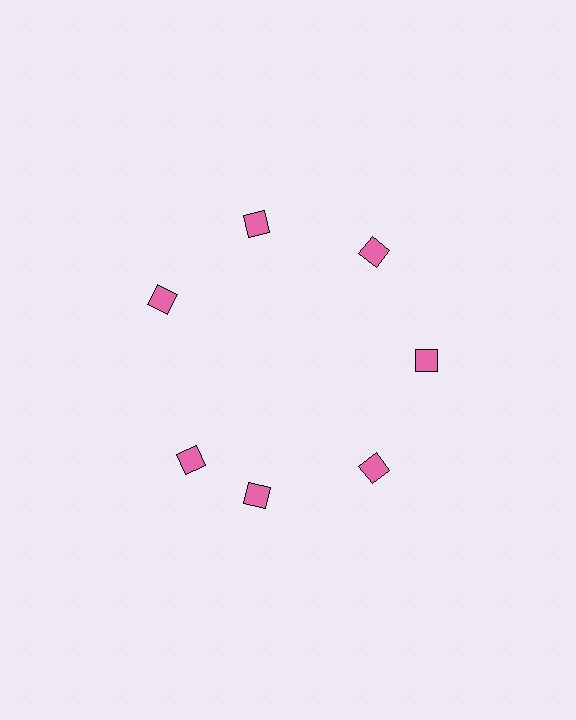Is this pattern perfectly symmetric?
No. The 7 pink diamonds are arranged in a ring, but one element near the 8 o'clock position is rotated out of alignment along the ring, breaking the 7-fold rotational symmetry.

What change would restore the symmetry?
The symmetry would be restored by rotating it back into even spacing with its neighbors so that all 7 diamonds sit at equal angles and equal distance from the center.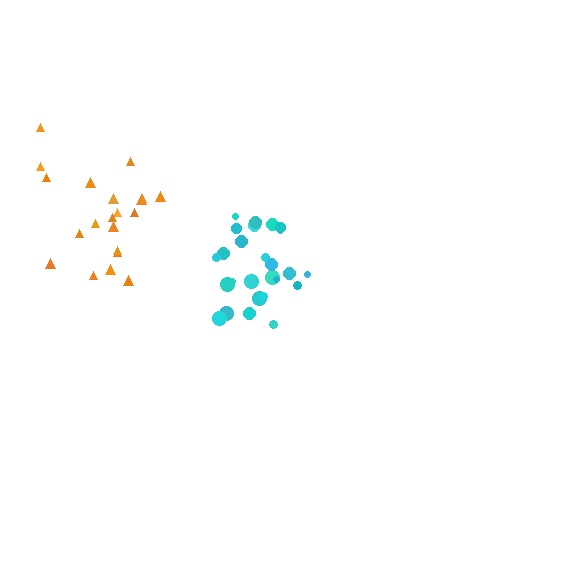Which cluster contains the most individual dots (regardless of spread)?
Cyan (27).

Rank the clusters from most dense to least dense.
cyan, orange.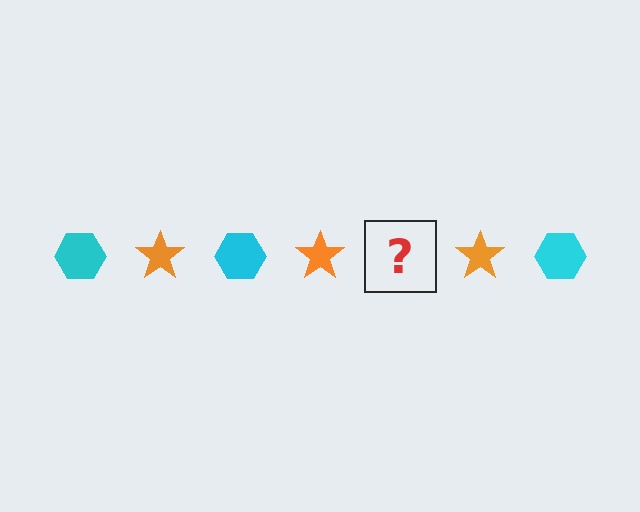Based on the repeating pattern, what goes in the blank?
The blank should be a cyan hexagon.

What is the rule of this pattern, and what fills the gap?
The rule is that the pattern alternates between cyan hexagon and orange star. The gap should be filled with a cyan hexagon.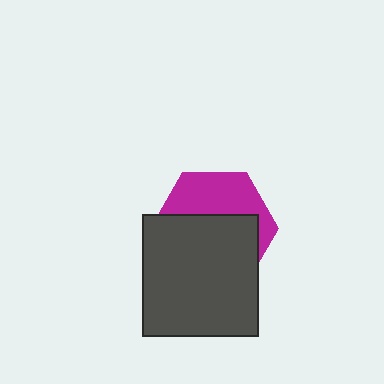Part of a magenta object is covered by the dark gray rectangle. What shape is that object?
It is a hexagon.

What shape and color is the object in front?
The object in front is a dark gray rectangle.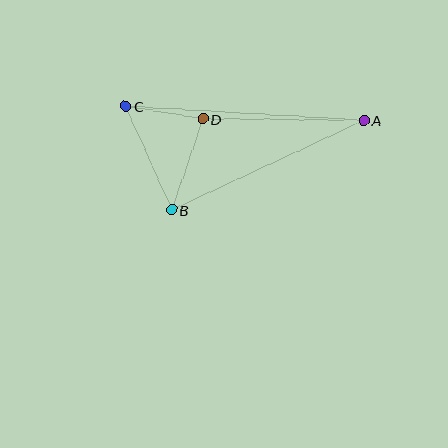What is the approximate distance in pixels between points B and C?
The distance between B and C is approximately 114 pixels.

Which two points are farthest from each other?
Points A and C are farthest from each other.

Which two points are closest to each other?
Points C and D are closest to each other.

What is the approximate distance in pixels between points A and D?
The distance between A and D is approximately 161 pixels.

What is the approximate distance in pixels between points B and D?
The distance between B and D is approximately 96 pixels.